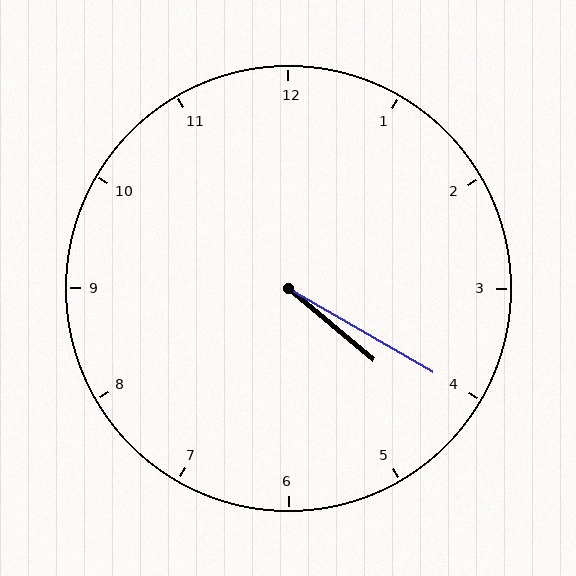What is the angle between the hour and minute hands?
Approximately 10 degrees.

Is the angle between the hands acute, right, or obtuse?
It is acute.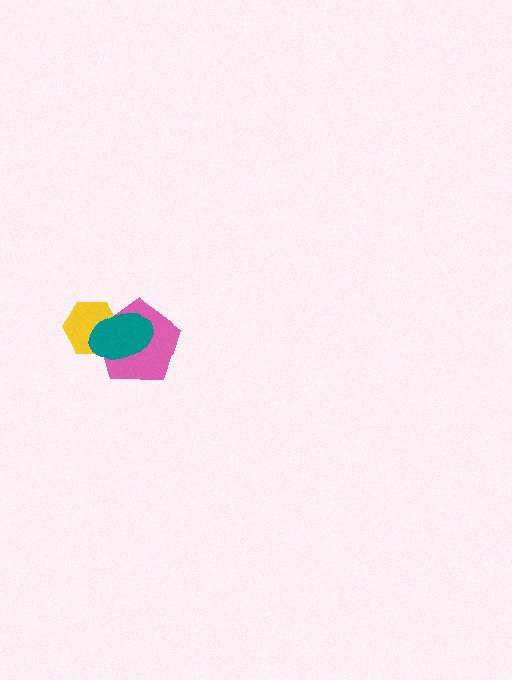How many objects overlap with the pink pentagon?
2 objects overlap with the pink pentagon.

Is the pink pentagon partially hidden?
Yes, it is partially covered by another shape.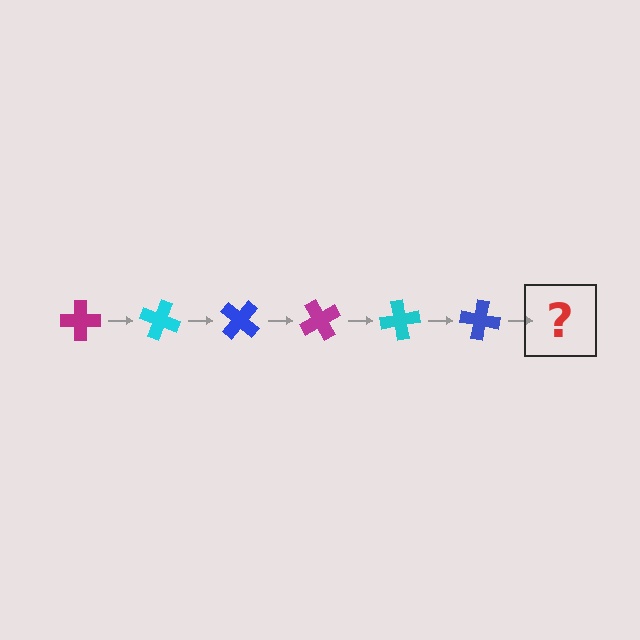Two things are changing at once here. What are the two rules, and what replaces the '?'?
The two rules are that it rotates 20 degrees each step and the color cycles through magenta, cyan, and blue. The '?' should be a magenta cross, rotated 120 degrees from the start.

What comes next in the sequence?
The next element should be a magenta cross, rotated 120 degrees from the start.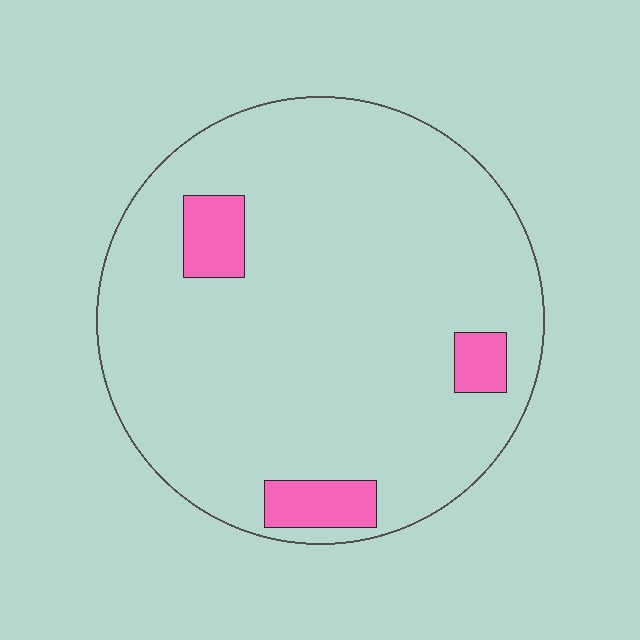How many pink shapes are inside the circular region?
3.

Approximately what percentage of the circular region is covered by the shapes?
Approximately 10%.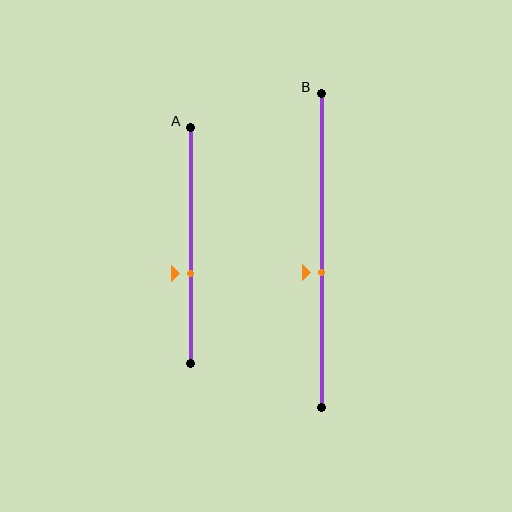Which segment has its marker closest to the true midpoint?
Segment B has its marker closest to the true midpoint.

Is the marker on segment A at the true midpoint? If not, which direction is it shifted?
No, the marker on segment A is shifted downward by about 12% of the segment length.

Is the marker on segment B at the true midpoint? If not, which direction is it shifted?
No, the marker on segment B is shifted downward by about 7% of the segment length.